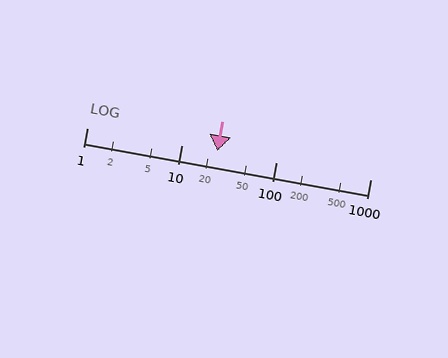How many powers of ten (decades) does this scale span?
The scale spans 3 decades, from 1 to 1000.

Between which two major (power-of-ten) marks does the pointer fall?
The pointer is between 10 and 100.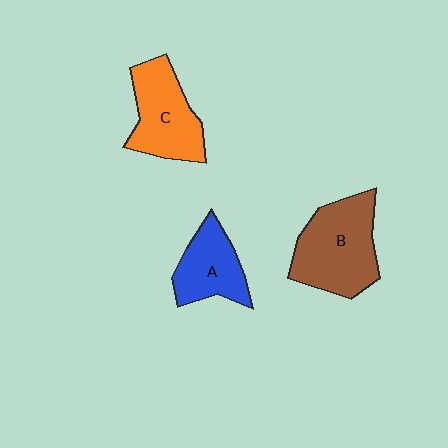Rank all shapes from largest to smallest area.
From largest to smallest: B (brown), C (orange), A (blue).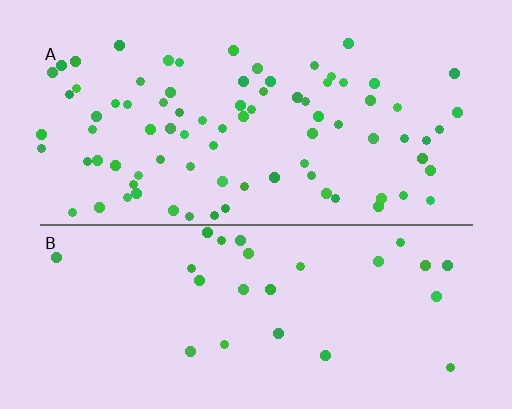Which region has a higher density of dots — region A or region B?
A (the top).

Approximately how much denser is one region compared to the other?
Approximately 3.1× — region A over region B.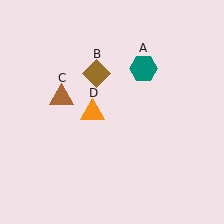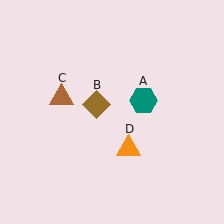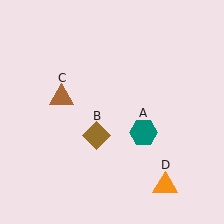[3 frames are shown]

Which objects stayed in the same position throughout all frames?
Brown triangle (object C) remained stationary.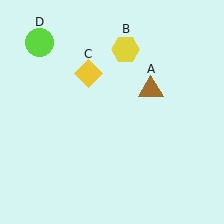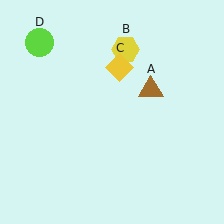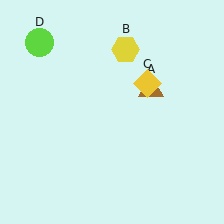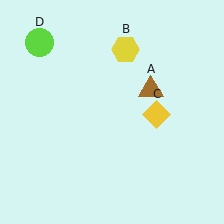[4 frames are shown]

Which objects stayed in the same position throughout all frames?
Brown triangle (object A) and yellow hexagon (object B) and lime circle (object D) remained stationary.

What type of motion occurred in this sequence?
The yellow diamond (object C) rotated clockwise around the center of the scene.